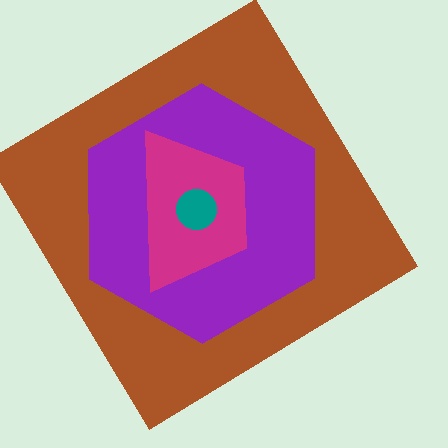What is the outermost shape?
The brown diamond.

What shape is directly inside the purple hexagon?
The magenta trapezoid.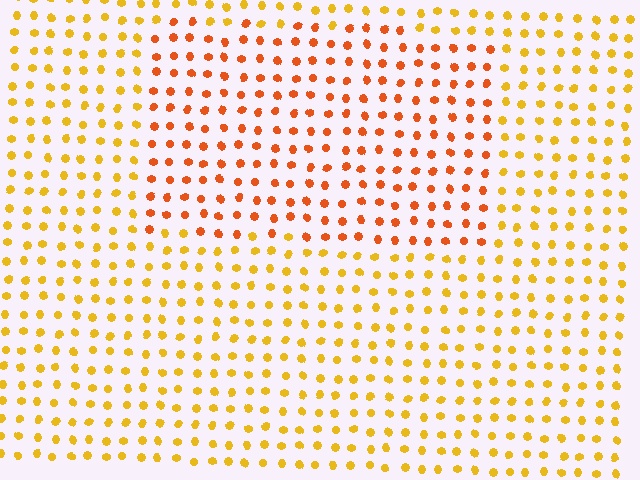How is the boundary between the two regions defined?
The boundary is defined purely by a slight shift in hue (about 30 degrees). Spacing, size, and orientation are identical on both sides.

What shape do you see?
I see a rectangle.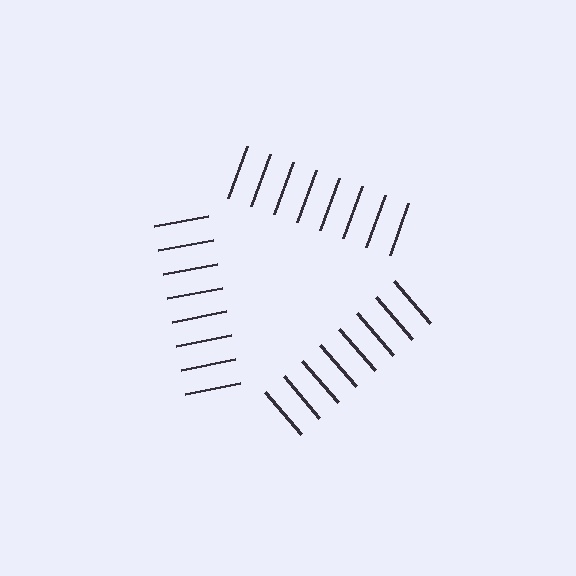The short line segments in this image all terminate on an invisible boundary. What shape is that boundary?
An illusory triangle — the line segments terminate on its edges but no continuous stroke is drawn.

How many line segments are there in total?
24 — 8 along each of the 3 edges.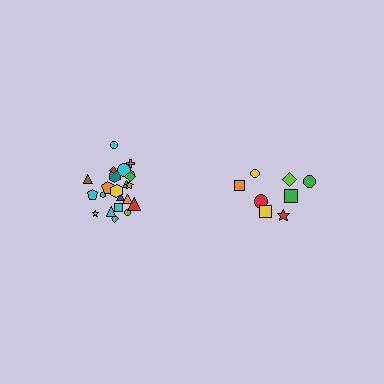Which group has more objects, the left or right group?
The left group.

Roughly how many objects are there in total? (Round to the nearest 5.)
Roughly 30 objects in total.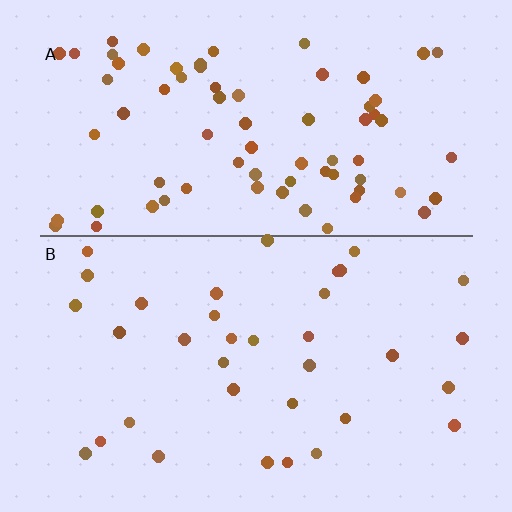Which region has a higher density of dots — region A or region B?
A (the top).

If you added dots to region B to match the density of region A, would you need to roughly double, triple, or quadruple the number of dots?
Approximately double.